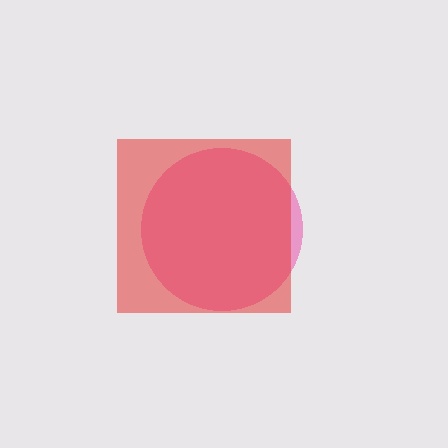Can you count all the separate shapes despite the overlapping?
Yes, there are 2 separate shapes.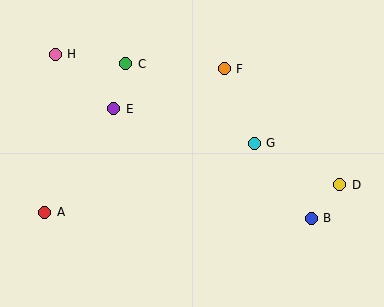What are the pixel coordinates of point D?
Point D is at (340, 185).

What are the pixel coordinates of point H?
Point H is at (55, 54).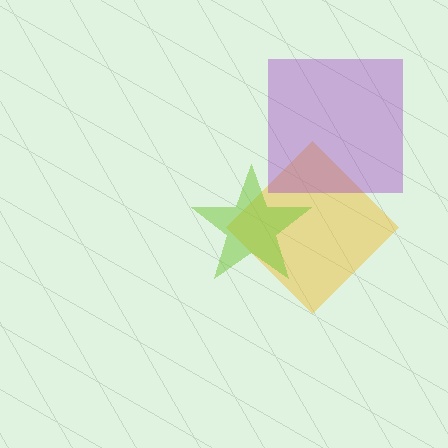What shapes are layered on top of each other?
The layered shapes are: a yellow diamond, a purple square, a lime star.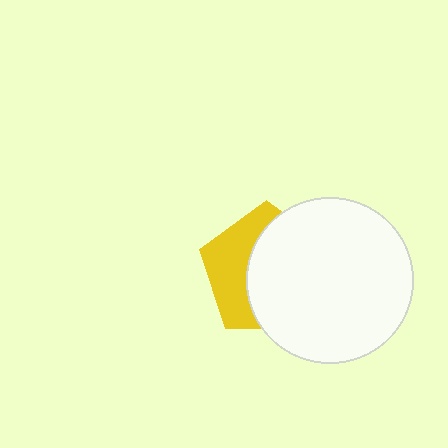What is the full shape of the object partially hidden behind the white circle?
The partially hidden object is a yellow pentagon.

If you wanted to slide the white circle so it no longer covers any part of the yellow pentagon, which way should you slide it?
Slide it right — that is the most direct way to separate the two shapes.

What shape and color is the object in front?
The object in front is a white circle.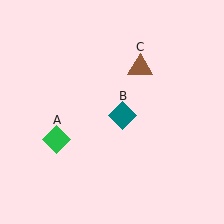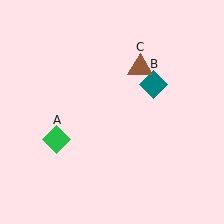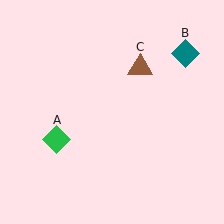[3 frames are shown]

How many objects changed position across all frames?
1 object changed position: teal diamond (object B).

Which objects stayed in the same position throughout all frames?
Green diamond (object A) and brown triangle (object C) remained stationary.